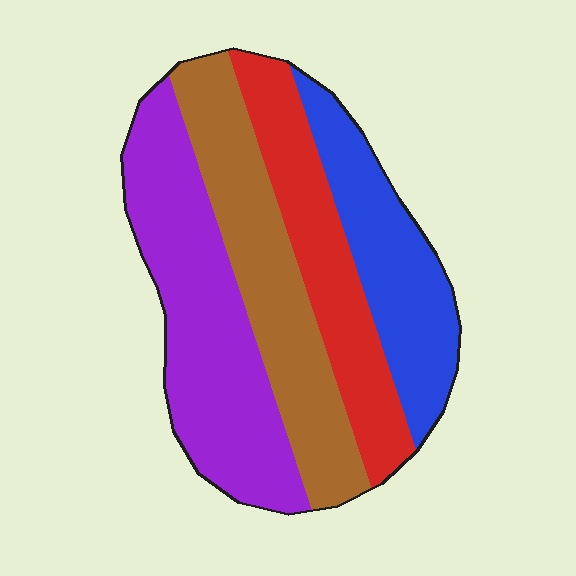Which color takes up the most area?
Purple, at roughly 30%.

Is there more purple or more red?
Purple.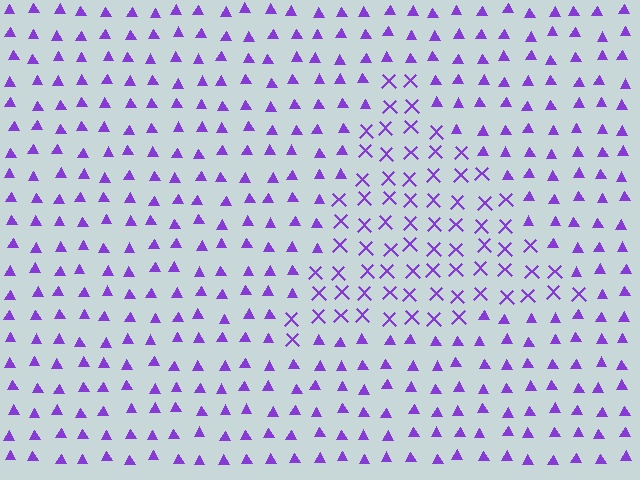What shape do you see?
I see a triangle.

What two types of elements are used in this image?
The image uses X marks inside the triangle region and triangles outside it.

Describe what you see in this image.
The image is filled with small purple elements arranged in a uniform grid. A triangle-shaped region contains X marks, while the surrounding area contains triangles. The boundary is defined purely by the change in element shape.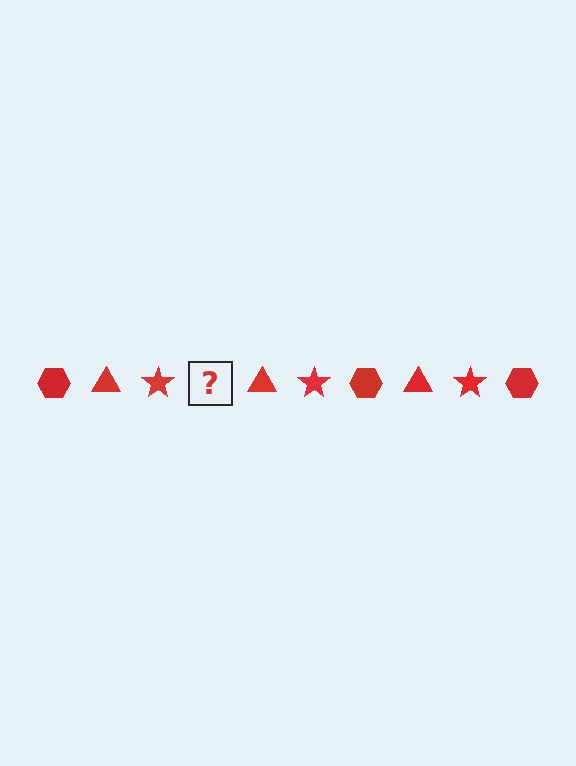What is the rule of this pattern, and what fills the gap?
The rule is that the pattern cycles through hexagon, triangle, star shapes in red. The gap should be filled with a red hexagon.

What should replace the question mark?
The question mark should be replaced with a red hexagon.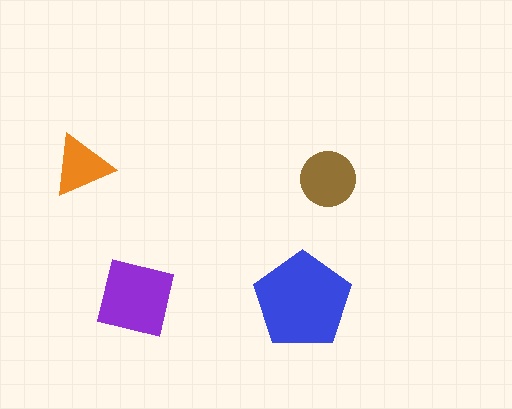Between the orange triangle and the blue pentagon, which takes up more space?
The blue pentagon.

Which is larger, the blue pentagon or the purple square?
The blue pentagon.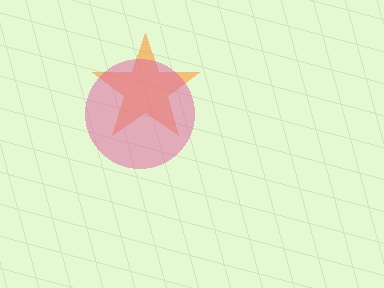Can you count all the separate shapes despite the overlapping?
Yes, there are 2 separate shapes.